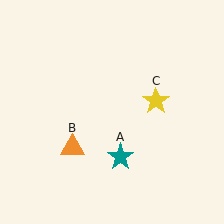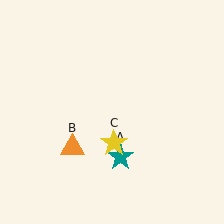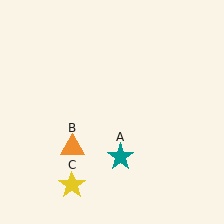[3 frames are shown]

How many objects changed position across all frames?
1 object changed position: yellow star (object C).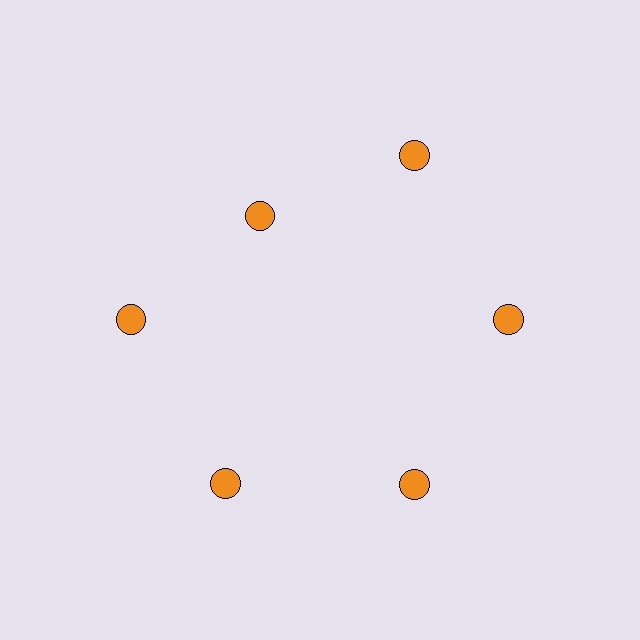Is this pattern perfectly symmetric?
No. The 6 orange circles are arranged in a ring, but one element near the 11 o'clock position is pulled inward toward the center, breaking the 6-fold rotational symmetry.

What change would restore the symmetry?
The symmetry would be restored by moving it outward, back onto the ring so that all 6 circles sit at equal angles and equal distance from the center.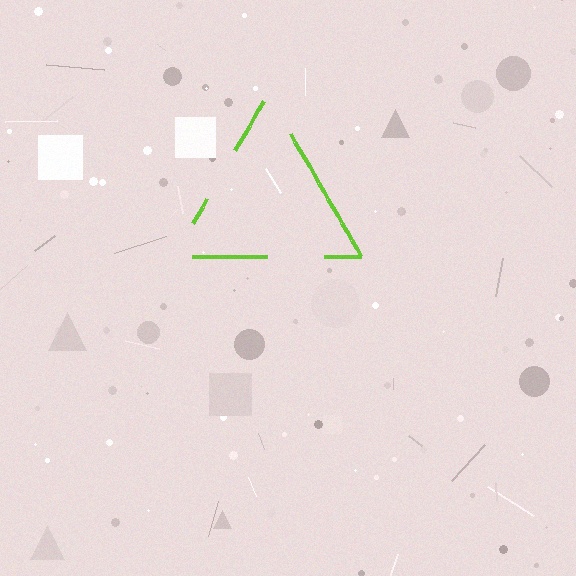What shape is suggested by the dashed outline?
The dashed outline suggests a triangle.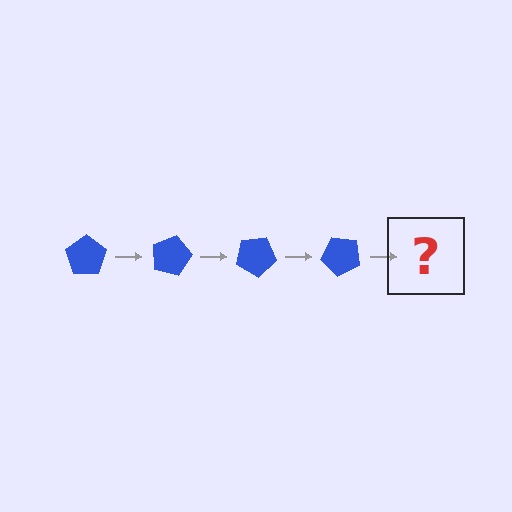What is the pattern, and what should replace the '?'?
The pattern is that the pentagon rotates 15 degrees each step. The '?' should be a blue pentagon rotated 60 degrees.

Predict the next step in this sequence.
The next step is a blue pentagon rotated 60 degrees.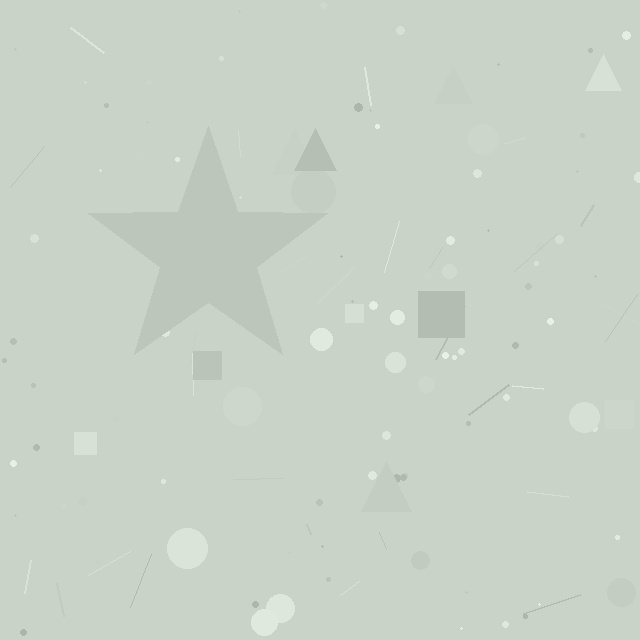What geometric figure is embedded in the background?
A star is embedded in the background.